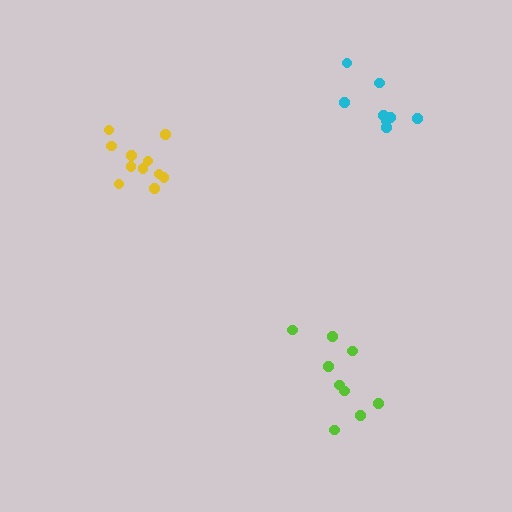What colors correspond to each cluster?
The clusters are colored: lime, yellow, cyan.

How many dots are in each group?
Group 1: 9 dots, Group 2: 11 dots, Group 3: 8 dots (28 total).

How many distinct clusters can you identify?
There are 3 distinct clusters.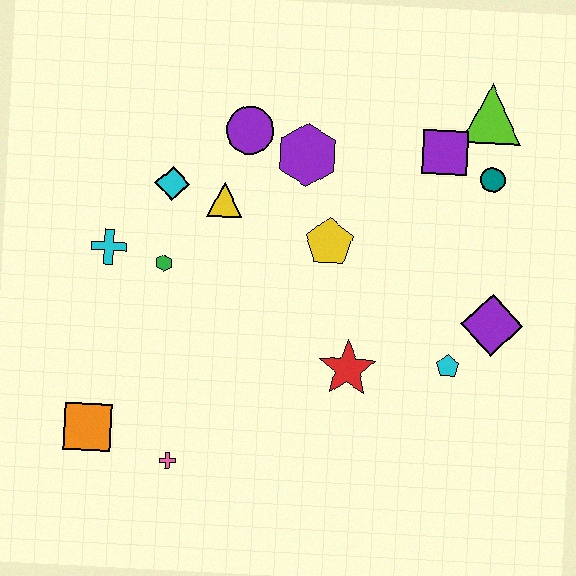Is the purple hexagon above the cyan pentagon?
Yes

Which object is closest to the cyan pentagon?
The purple diamond is closest to the cyan pentagon.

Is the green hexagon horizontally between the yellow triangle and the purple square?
No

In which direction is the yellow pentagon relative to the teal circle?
The yellow pentagon is to the left of the teal circle.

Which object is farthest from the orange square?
The lime triangle is farthest from the orange square.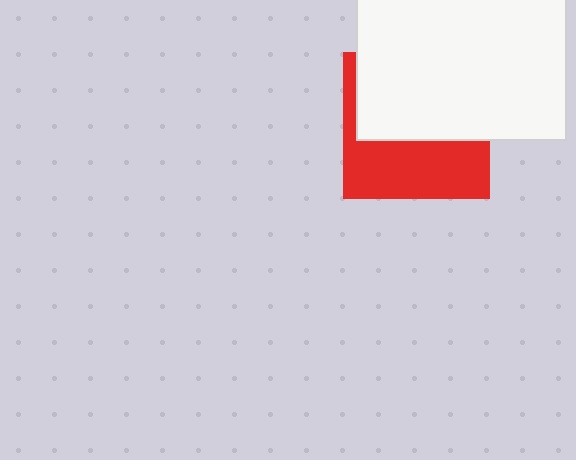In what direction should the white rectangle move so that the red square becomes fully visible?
The white rectangle should move up. That is the shortest direction to clear the overlap and leave the red square fully visible.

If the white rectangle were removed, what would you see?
You would see the complete red square.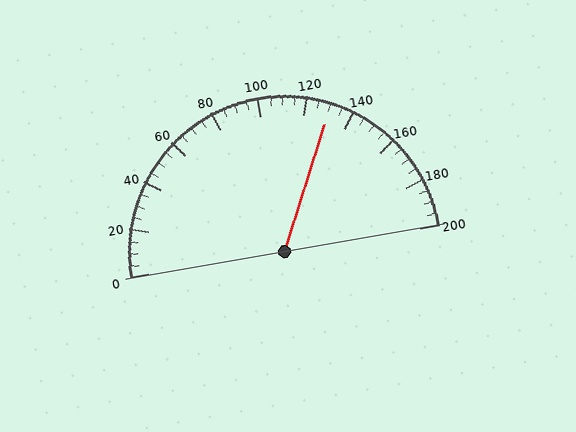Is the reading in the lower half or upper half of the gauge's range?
The reading is in the upper half of the range (0 to 200).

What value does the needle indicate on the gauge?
The needle indicates approximately 130.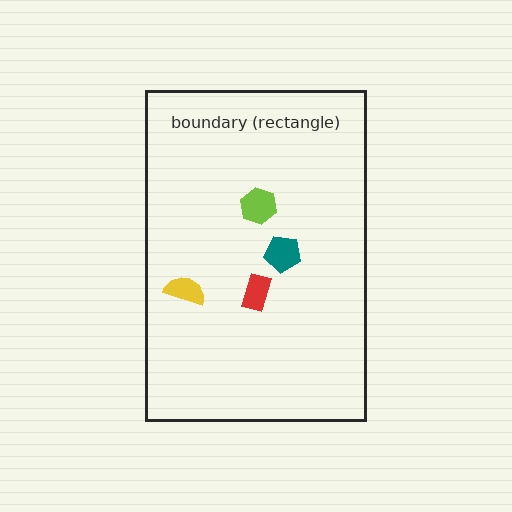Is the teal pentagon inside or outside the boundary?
Inside.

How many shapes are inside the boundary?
4 inside, 0 outside.